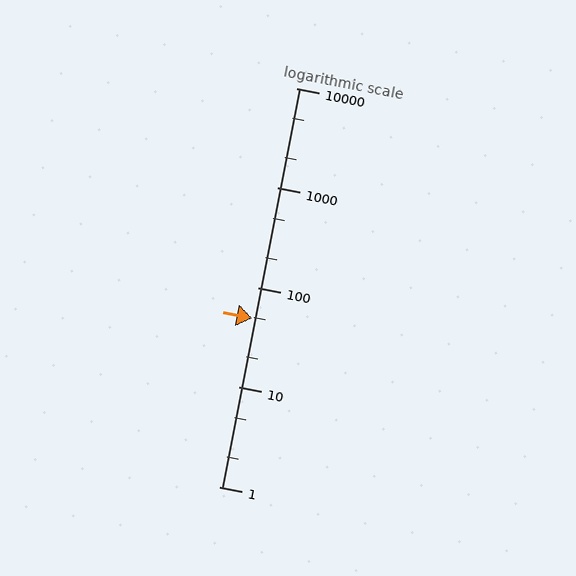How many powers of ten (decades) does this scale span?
The scale spans 4 decades, from 1 to 10000.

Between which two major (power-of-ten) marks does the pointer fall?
The pointer is between 10 and 100.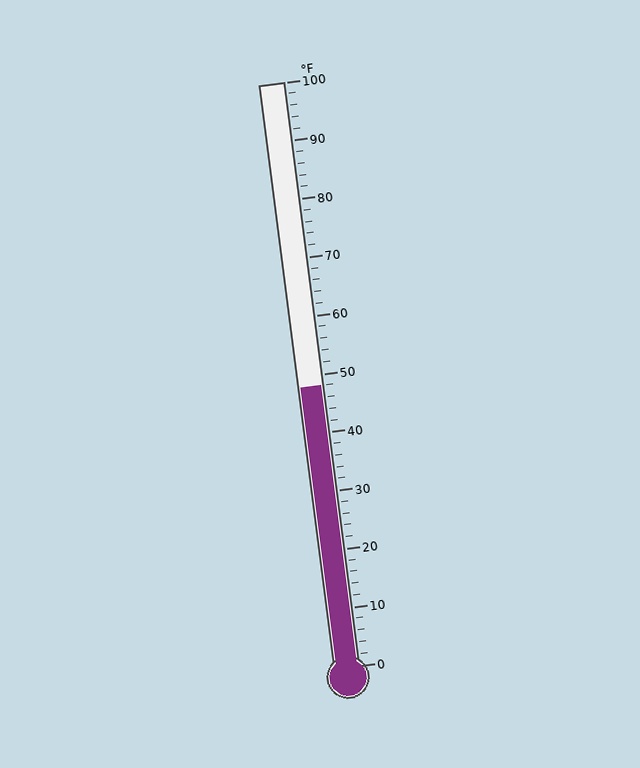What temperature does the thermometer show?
The thermometer shows approximately 48°F.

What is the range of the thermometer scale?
The thermometer scale ranges from 0°F to 100°F.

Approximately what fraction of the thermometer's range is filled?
The thermometer is filled to approximately 50% of its range.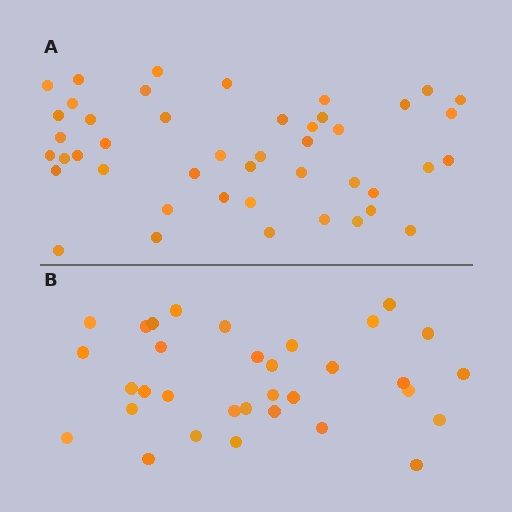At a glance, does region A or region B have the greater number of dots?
Region A (the top region) has more dots.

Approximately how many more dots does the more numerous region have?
Region A has roughly 12 or so more dots than region B.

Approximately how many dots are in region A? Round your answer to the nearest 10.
About 40 dots. (The exact count is 45, which rounds to 40.)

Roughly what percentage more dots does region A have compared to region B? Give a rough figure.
About 35% more.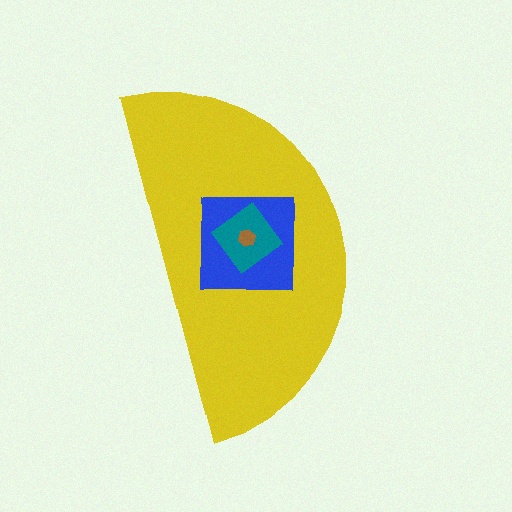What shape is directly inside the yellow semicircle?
The blue square.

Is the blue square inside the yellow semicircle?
Yes.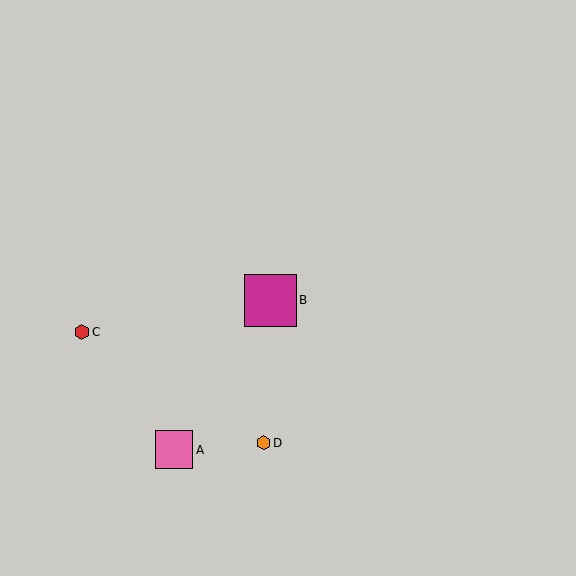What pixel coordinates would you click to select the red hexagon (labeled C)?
Click at (82, 332) to select the red hexagon C.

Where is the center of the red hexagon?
The center of the red hexagon is at (82, 332).